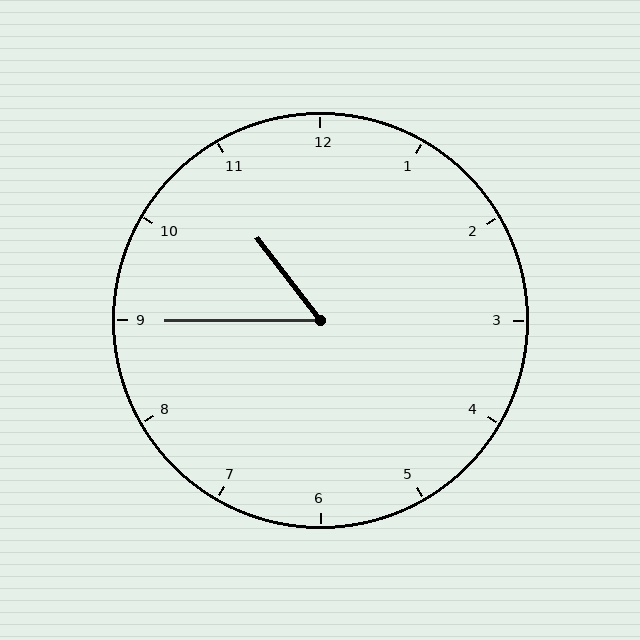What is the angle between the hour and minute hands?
Approximately 52 degrees.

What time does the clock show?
10:45.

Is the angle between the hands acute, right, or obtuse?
It is acute.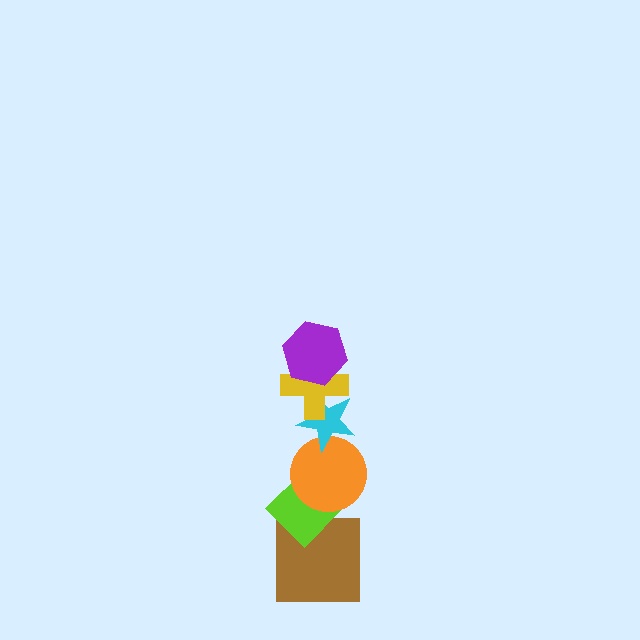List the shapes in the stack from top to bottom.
From top to bottom: the purple hexagon, the yellow cross, the cyan star, the orange circle, the lime diamond, the brown square.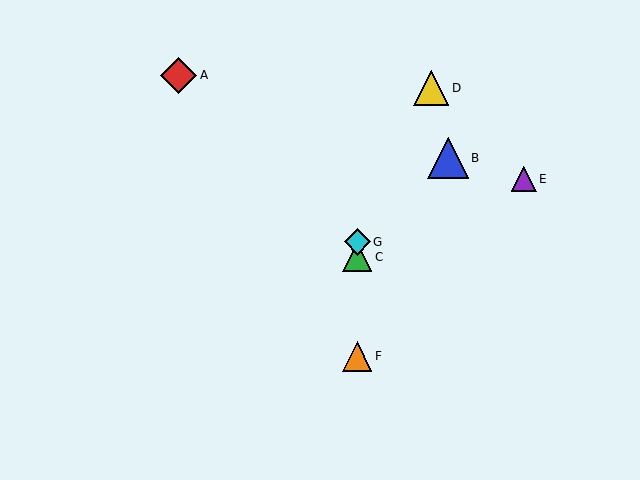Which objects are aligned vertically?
Objects C, F, G are aligned vertically.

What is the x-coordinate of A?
Object A is at x≈179.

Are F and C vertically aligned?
Yes, both are at x≈357.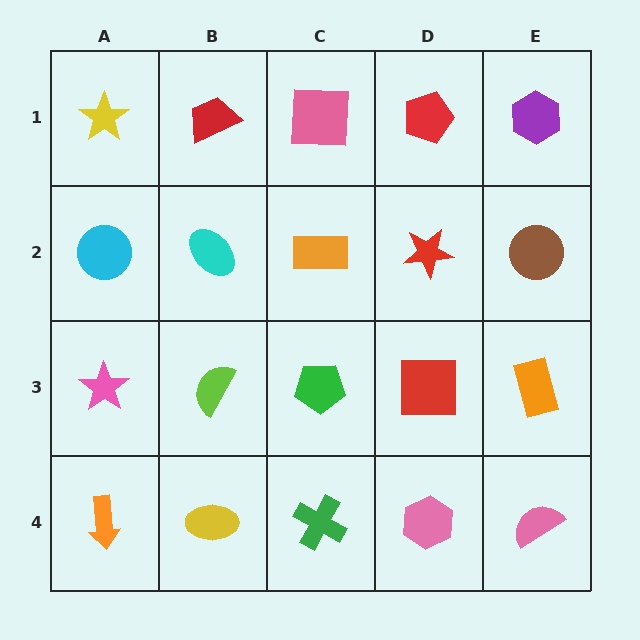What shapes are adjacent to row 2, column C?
A pink square (row 1, column C), a green pentagon (row 3, column C), a cyan ellipse (row 2, column B), a red star (row 2, column D).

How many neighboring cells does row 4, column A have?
2.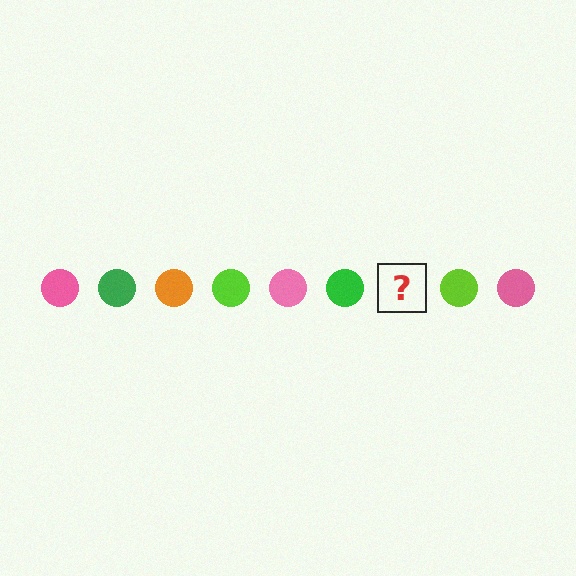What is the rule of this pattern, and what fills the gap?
The rule is that the pattern cycles through pink, green, orange, lime circles. The gap should be filled with an orange circle.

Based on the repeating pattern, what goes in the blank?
The blank should be an orange circle.